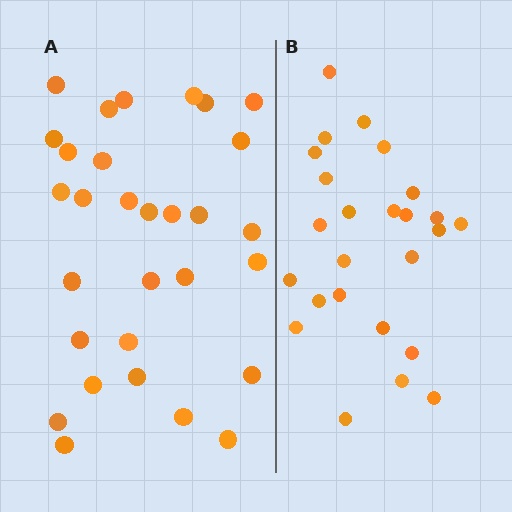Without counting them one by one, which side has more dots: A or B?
Region A (the left region) has more dots.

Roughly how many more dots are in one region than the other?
Region A has about 5 more dots than region B.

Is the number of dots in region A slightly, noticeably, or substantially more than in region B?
Region A has only slightly more — the two regions are fairly close. The ratio is roughly 1.2 to 1.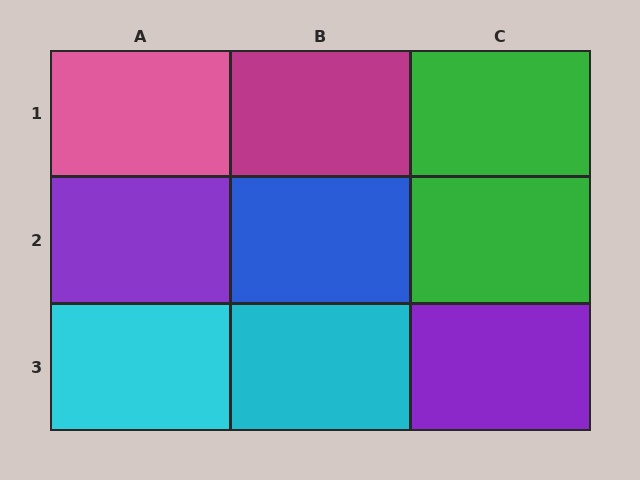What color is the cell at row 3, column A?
Cyan.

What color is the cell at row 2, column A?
Purple.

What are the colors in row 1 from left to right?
Pink, magenta, green.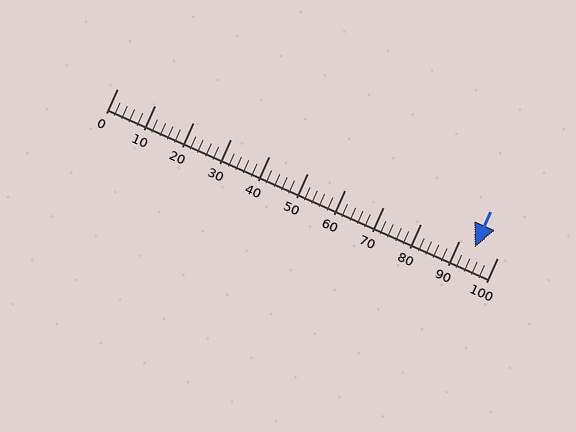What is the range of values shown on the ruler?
The ruler shows values from 0 to 100.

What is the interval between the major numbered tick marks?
The major tick marks are spaced 10 units apart.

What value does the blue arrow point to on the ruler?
The blue arrow points to approximately 94.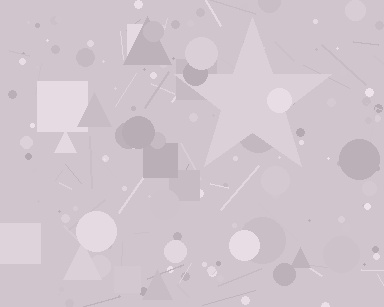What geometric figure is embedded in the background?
A star is embedded in the background.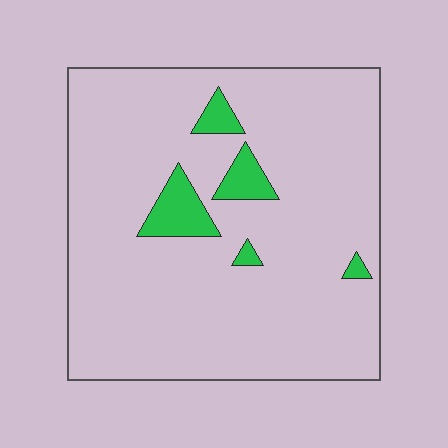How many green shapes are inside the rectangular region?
5.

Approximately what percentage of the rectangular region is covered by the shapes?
Approximately 10%.